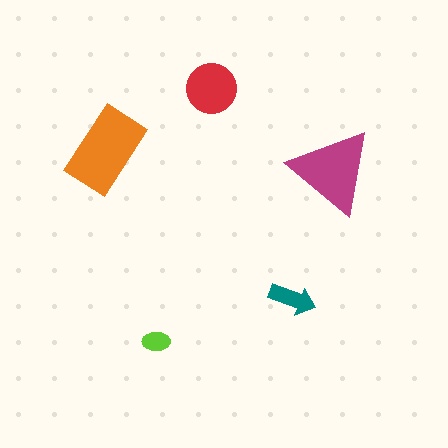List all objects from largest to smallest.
The orange rectangle, the magenta triangle, the red circle, the teal arrow, the lime ellipse.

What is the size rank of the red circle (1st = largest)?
3rd.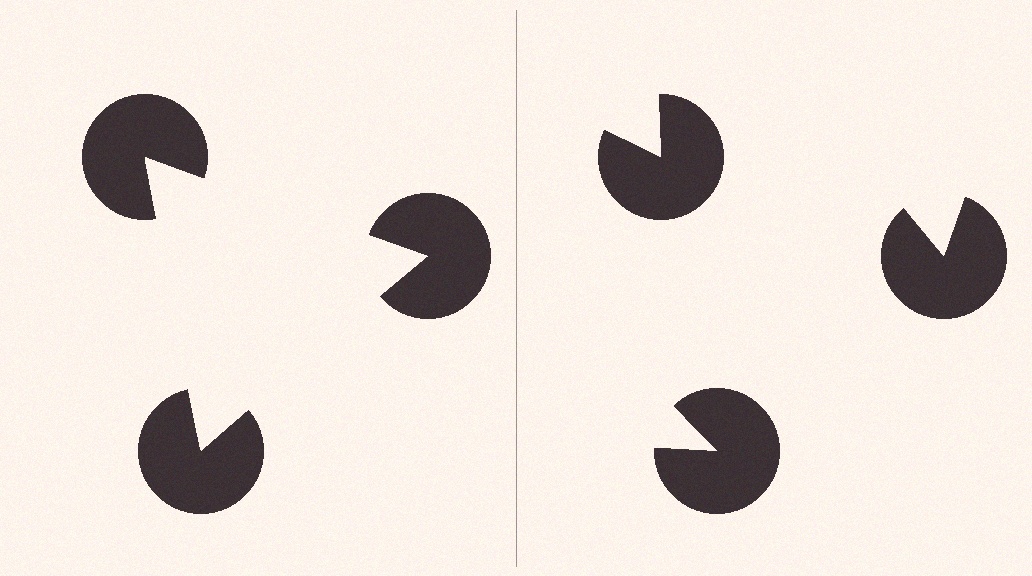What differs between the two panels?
The pac-man discs are positioned identically on both sides; only the wedge orientations differ. On the left they align to a triangle; on the right they are misaligned.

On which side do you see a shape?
An illusory triangle appears on the left side. On the right side the wedge cuts are rotated, so no coherent shape forms.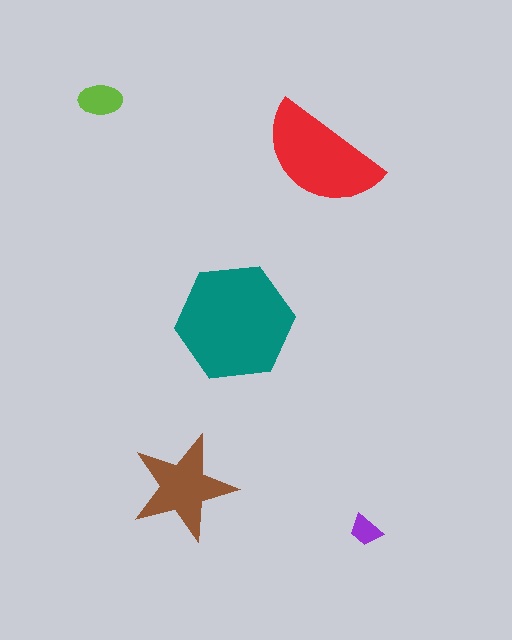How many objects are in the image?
There are 5 objects in the image.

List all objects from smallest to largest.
The purple trapezoid, the lime ellipse, the brown star, the red semicircle, the teal hexagon.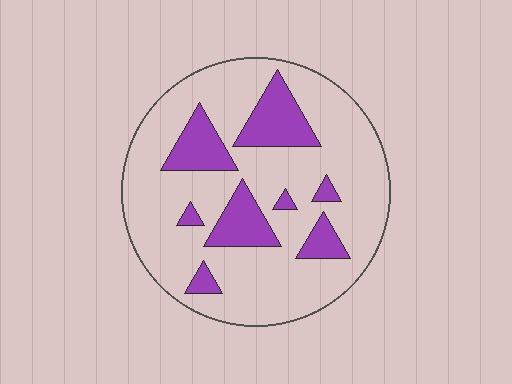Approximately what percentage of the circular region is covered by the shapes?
Approximately 20%.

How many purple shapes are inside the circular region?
8.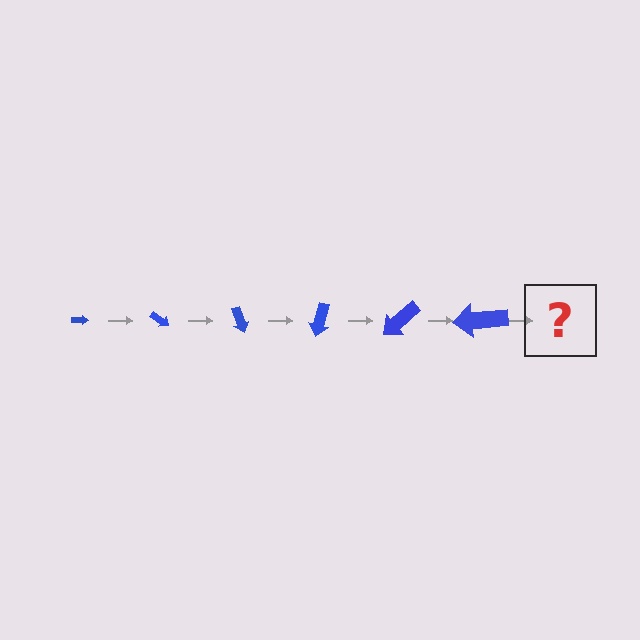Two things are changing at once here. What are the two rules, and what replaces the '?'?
The two rules are that the arrow grows larger each step and it rotates 35 degrees each step. The '?' should be an arrow, larger than the previous one and rotated 210 degrees from the start.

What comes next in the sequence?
The next element should be an arrow, larger than the previous one and rotated 210 degrees from the start.